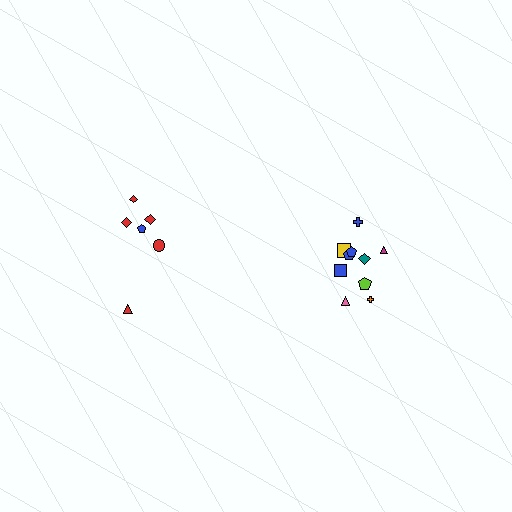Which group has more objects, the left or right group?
The right group.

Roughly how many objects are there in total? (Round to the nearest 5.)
Roughly 15 objects in total.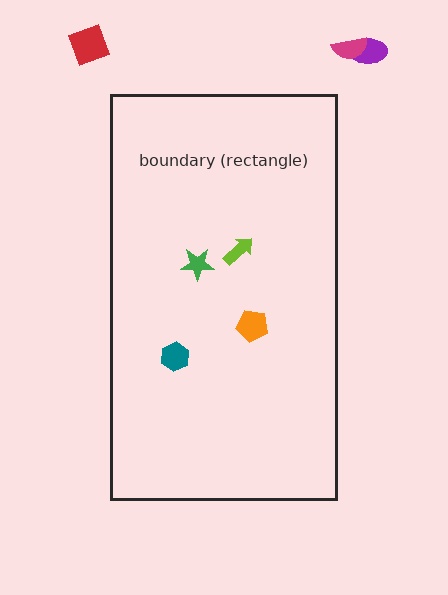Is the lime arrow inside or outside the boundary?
Inside.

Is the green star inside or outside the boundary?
Inside.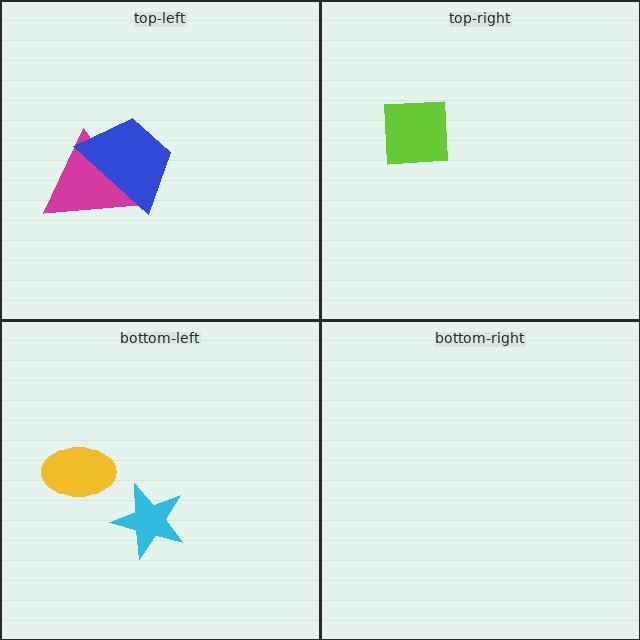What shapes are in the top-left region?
The magenta triangle, the blue trapezoid.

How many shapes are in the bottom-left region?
2.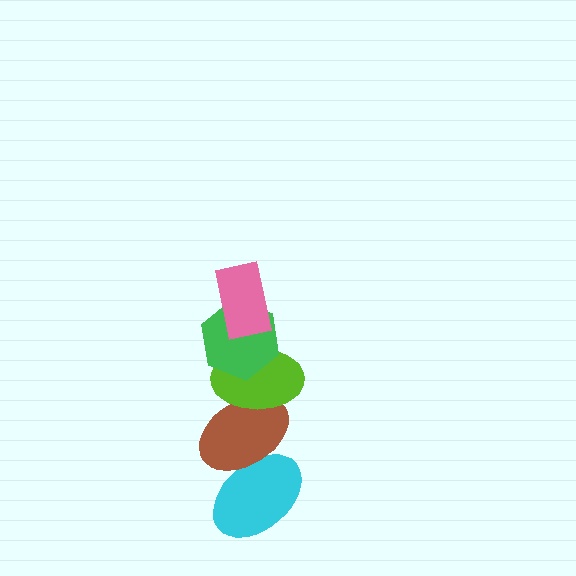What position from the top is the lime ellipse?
The lime ellipse is 3rd from the top.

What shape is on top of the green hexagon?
The pink rectangle is on top of the green hexagon.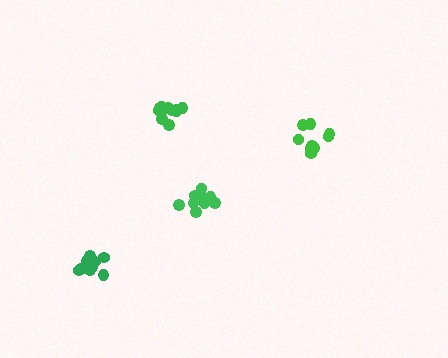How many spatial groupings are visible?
There are 4 spatial groupings.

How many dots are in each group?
Group 1: 11 dots, Group 2: 9 dots, Group 3: 13 dots, Group 4: 10 dots (43 total).